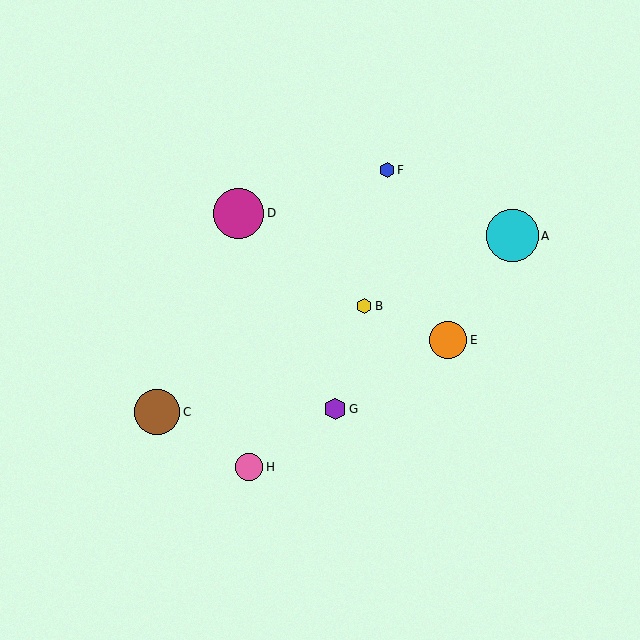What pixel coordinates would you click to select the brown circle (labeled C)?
Click at (157, 412) to select the brown circle C.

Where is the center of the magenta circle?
The center of the magenta circle is at (239, 213).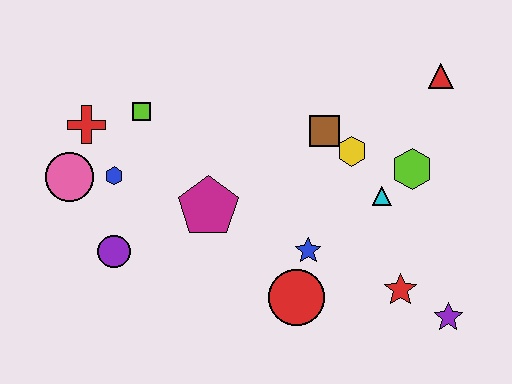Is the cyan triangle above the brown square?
No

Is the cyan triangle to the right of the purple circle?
Yes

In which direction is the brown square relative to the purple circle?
The brown square is to the right of the purple circle.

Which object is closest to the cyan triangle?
The lime hexagon is closest to the cyan triangle.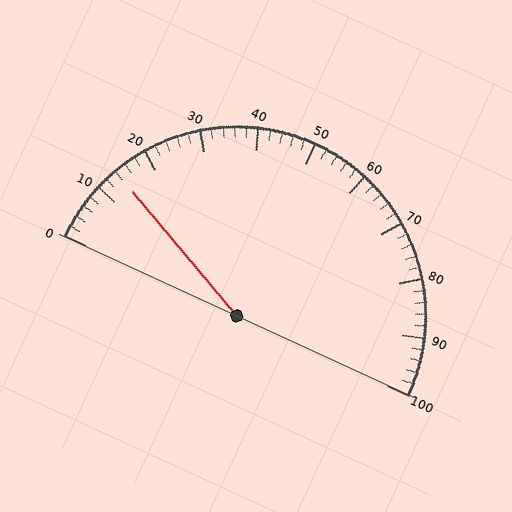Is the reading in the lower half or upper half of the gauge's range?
The reading is in the lower half of the range (0 to 100).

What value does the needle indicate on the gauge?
The needle indicates approximately 14.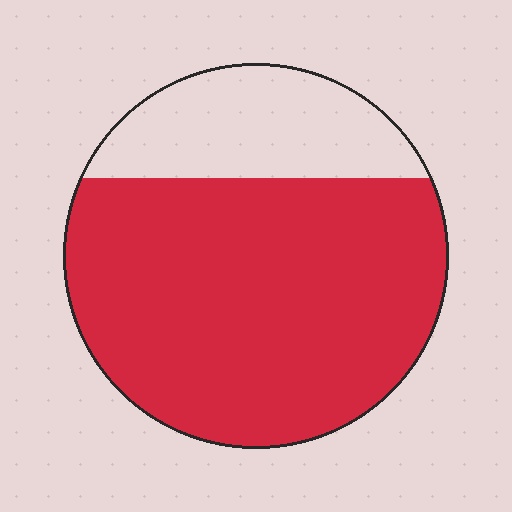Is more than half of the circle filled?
Yes.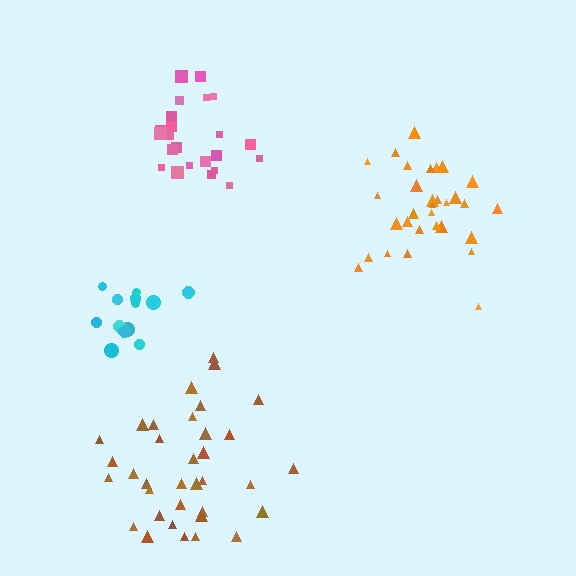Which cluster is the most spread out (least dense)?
Brown.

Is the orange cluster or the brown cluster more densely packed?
Orange.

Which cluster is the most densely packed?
Cyan.